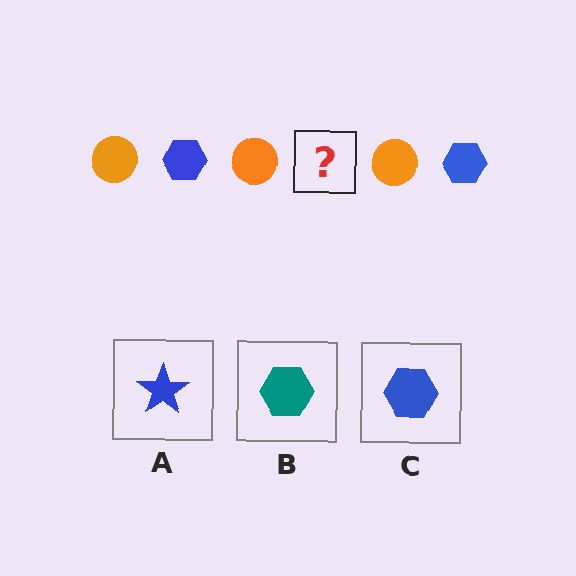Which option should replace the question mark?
Option C.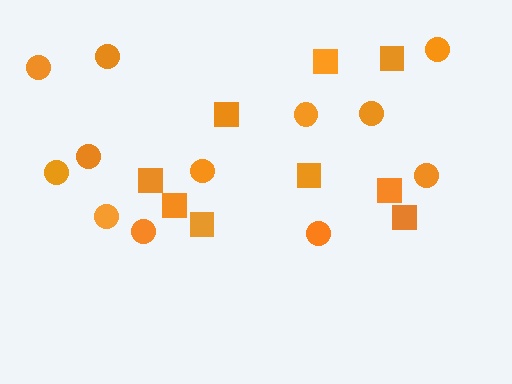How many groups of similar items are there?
There are 2 groups: one group of squares (9) and one group of circles (12).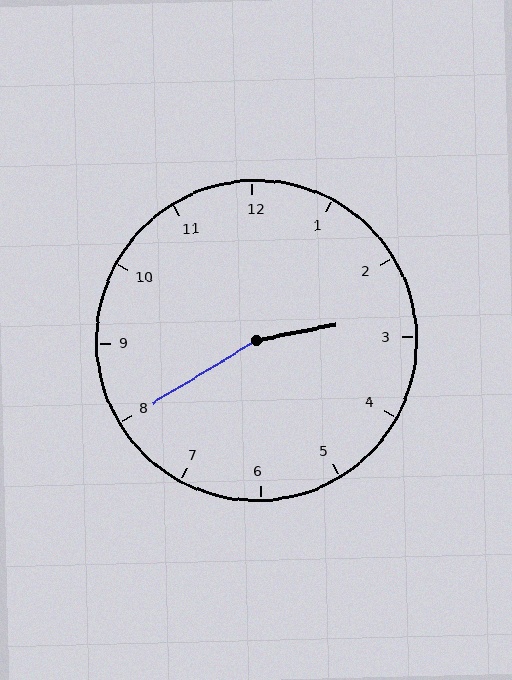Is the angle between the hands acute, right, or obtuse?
It is obtuse.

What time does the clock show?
2:40.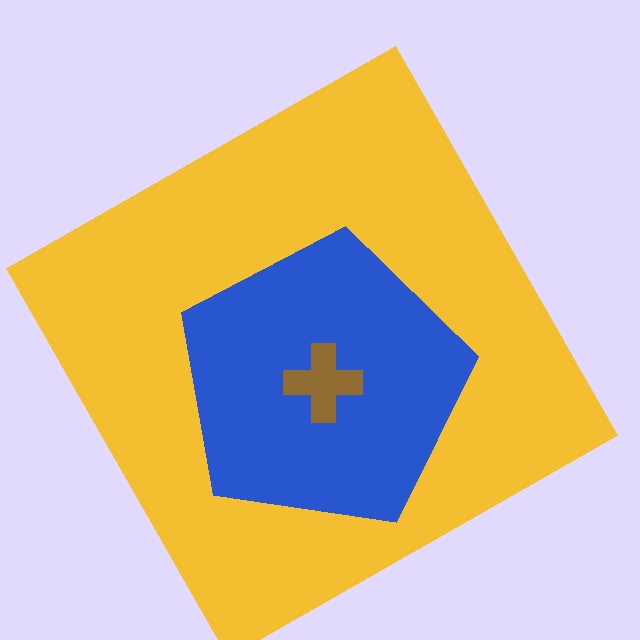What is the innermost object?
The brown cross.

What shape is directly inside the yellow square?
The blue pentagon.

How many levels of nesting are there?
3.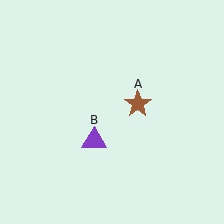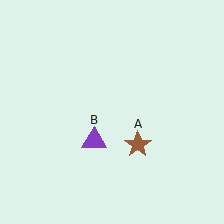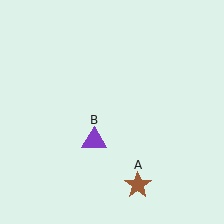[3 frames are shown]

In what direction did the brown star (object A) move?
The brown star (object A) moved down.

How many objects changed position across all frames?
1 object changed position: brown star (object A).